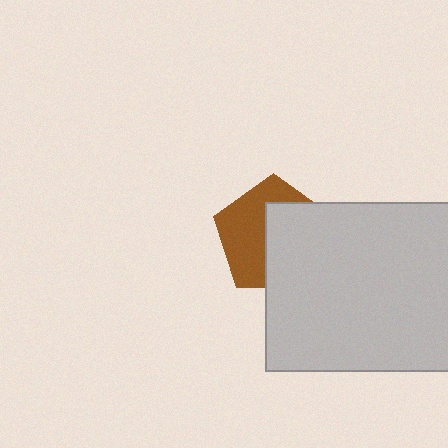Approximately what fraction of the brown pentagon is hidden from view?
Roughly 51% of the brown pentagon is hidden behind the light gray rectangle.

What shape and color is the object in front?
The object in front is a light gray rectangle.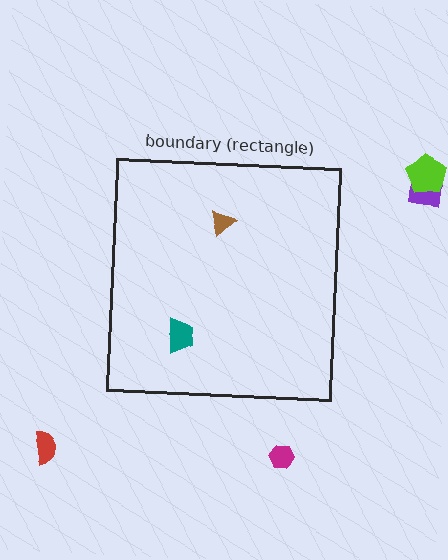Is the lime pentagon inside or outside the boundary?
Outside.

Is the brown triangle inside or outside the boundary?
Inside.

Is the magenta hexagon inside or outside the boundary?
Outside.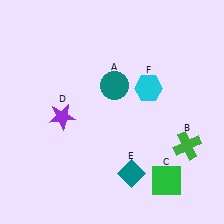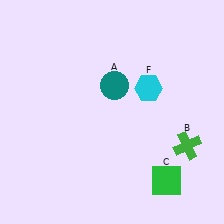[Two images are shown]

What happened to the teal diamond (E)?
The teal diamond (E) was removed in Image 2. It was in the bottom-right area of Image 1.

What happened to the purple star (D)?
The purple star (D) was removed in Image 2. It was in the bottom-left area of Image 1.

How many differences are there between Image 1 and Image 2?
There are 2 differences between the two images.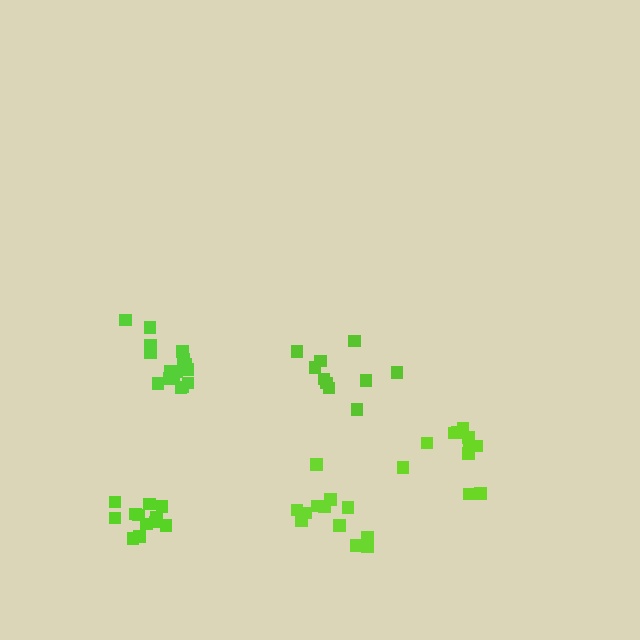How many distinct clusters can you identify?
There are 5 distinct clusters.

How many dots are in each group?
Group 1: 12 dots, Group 2: 10 dots, Group 3: 16 dots, Group 4: 11 dots, Group 5: 12 dots (61 total).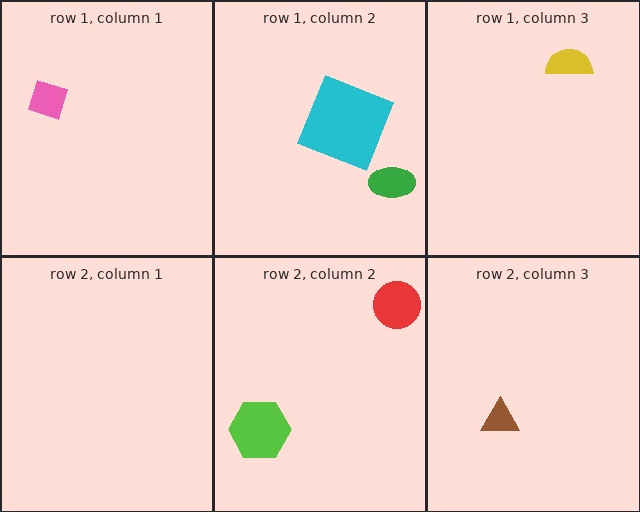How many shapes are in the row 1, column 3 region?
1.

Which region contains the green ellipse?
The row 1, column 2 region.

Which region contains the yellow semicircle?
The row 1, column 3 region.